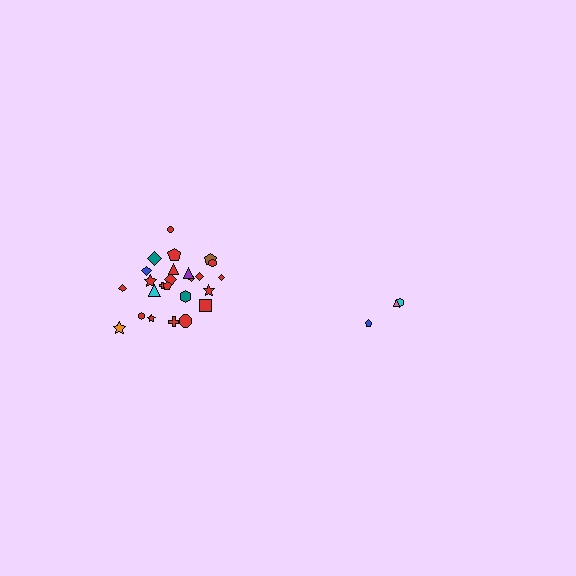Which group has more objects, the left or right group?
The left group.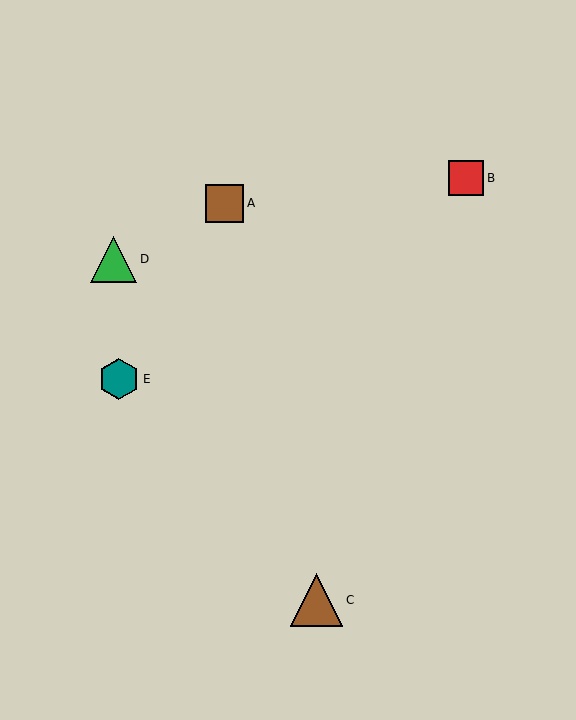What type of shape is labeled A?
Shape A is a brown square.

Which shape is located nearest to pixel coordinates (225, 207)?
The brown square (labeled A) at (225, 203) is nearest to that location.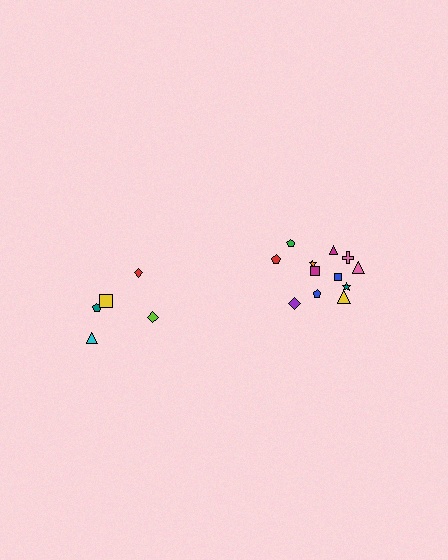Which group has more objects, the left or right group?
The right group.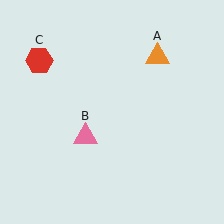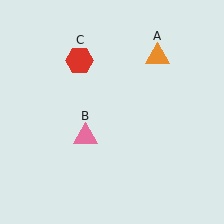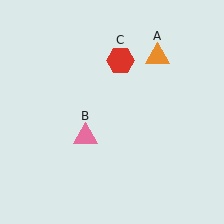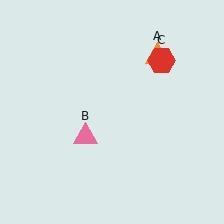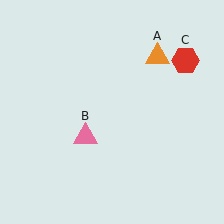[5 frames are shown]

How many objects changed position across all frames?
1 object changed position: red hexagon (object C).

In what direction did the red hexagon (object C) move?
The red hexagon (object C) moved right.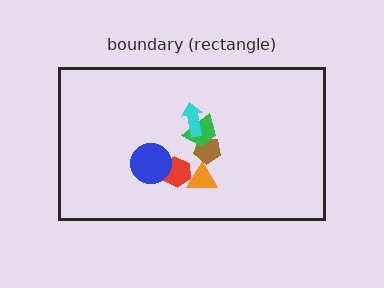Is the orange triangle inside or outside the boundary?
Inside.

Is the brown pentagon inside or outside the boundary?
Inside.